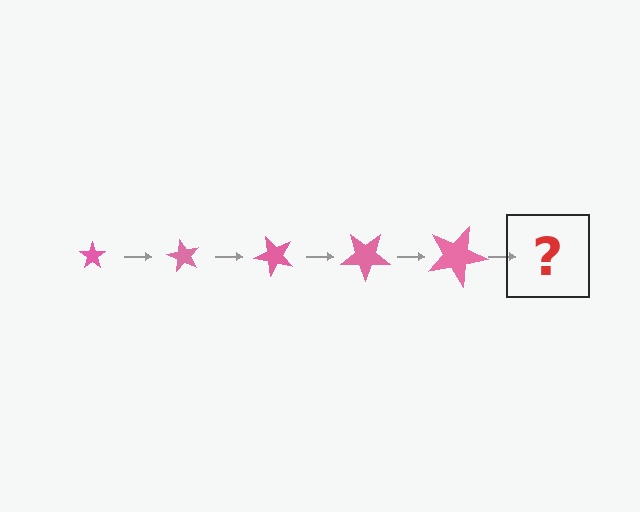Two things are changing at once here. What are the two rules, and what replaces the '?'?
The two rules are that the star grows larger each step and it rotates 60 degrees each step. The '?' should be a star, larger than the previous one and rotated 300 degrees from the start.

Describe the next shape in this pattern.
It should be a star, larger than the previous one and rotated 300 degrees from the start.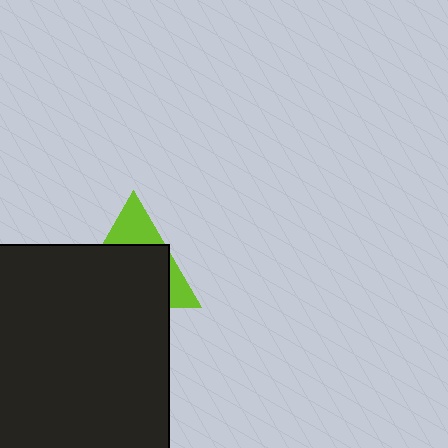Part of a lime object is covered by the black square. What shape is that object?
It is a triangle.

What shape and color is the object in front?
The object in front is a black square.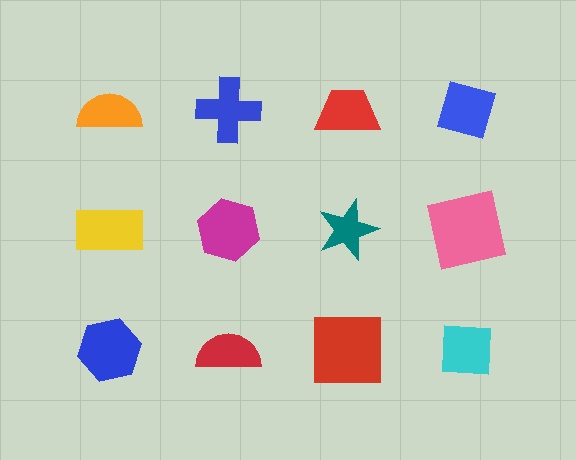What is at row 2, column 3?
A teal star.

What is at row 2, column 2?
A magenta hexagon.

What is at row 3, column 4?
A cyan square.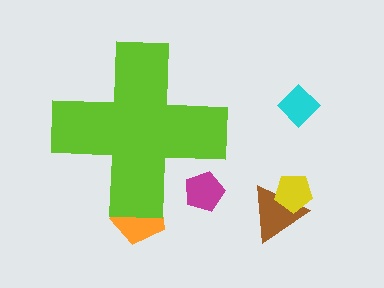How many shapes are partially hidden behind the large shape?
2 shapes are partially hidden.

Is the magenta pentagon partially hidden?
Yes, the magenta pentagon is partially hidden behind the lime cross.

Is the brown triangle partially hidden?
No, the brown triangle is fully visible.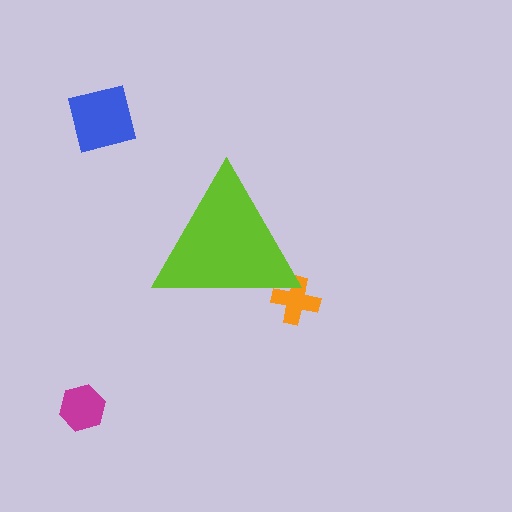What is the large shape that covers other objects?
A lime triangle.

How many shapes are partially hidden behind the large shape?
1 shape is partially hidden.